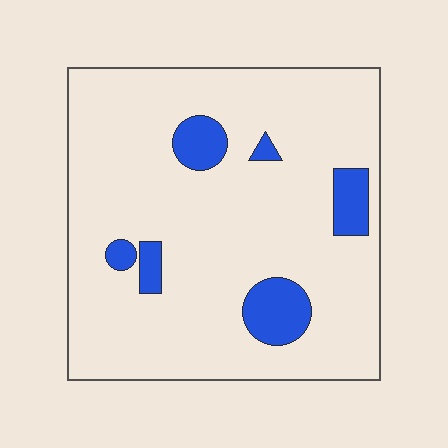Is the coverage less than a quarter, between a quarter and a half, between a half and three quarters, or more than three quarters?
Less than a quarter.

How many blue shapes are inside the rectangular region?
6.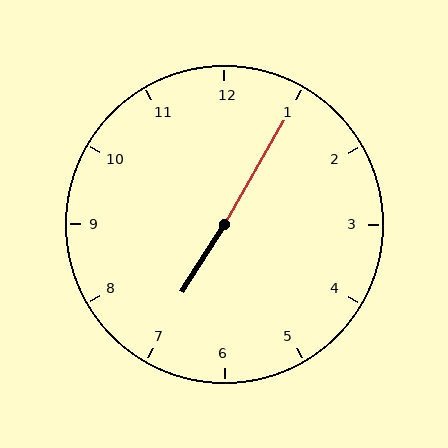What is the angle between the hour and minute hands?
Approximately 178 degrees.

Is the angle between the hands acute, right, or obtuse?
It is obtuse.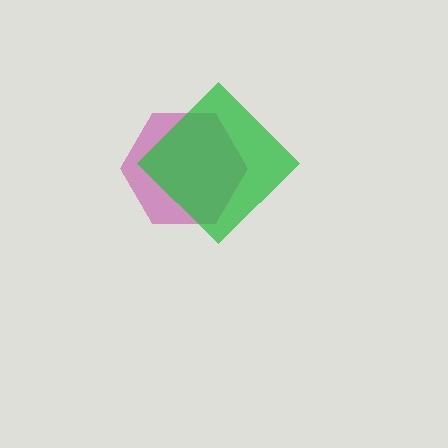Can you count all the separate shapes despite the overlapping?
Yes, there are 2 separate shapes.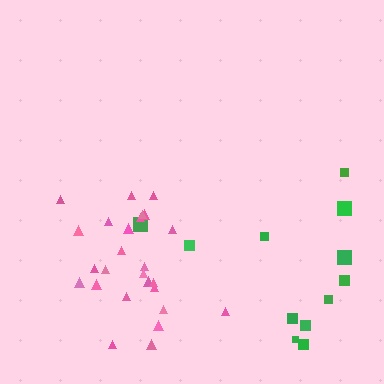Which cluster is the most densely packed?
Pink.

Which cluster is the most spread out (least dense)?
Green.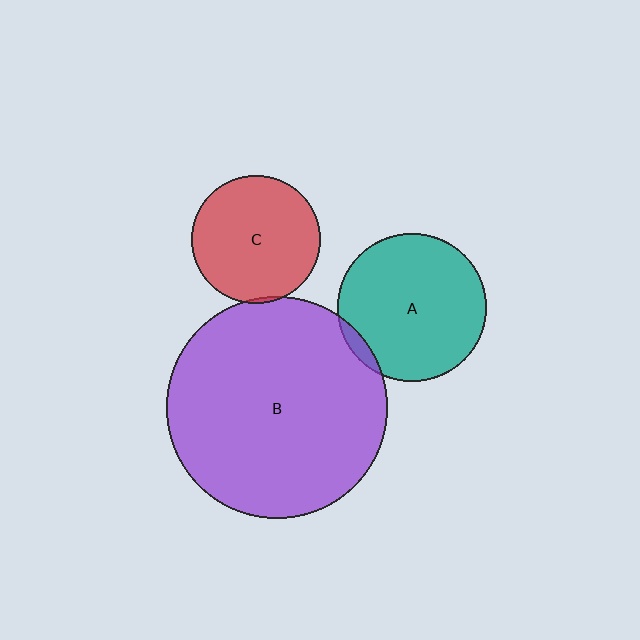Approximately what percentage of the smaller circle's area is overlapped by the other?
Approximately 5%.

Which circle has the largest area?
Circle B (purple).